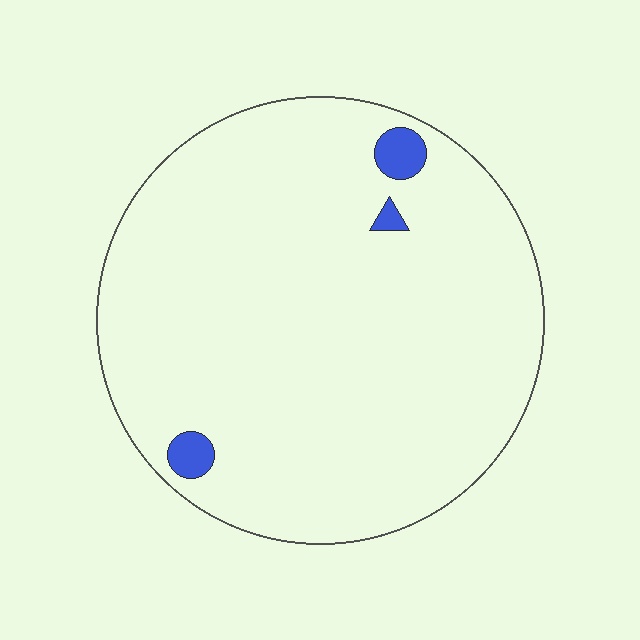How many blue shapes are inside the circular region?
3.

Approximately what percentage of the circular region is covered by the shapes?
Approximately 5%.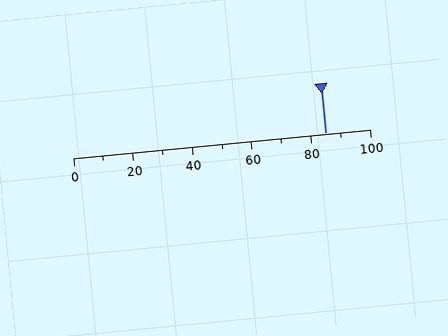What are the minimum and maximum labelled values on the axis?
The axis runs from 0 to 100.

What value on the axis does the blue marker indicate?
The marker indicates approximately 85.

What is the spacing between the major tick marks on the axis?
The major ticks are spaced 20 apart.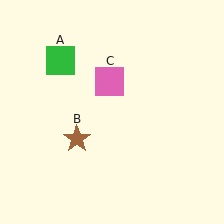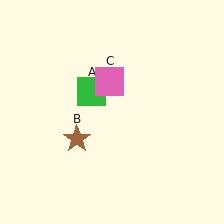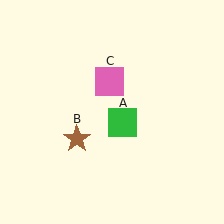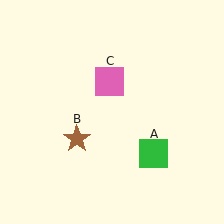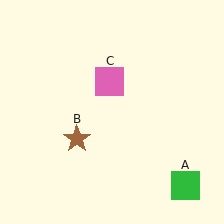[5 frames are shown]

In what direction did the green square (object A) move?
The green square (object A) moved down and to the right.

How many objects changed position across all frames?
1 object changed position: green square (object A).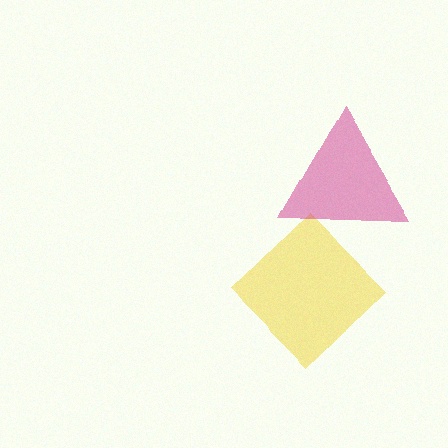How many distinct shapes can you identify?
There are 2 distinct shapes: a yellow diamond, a magenta triangle.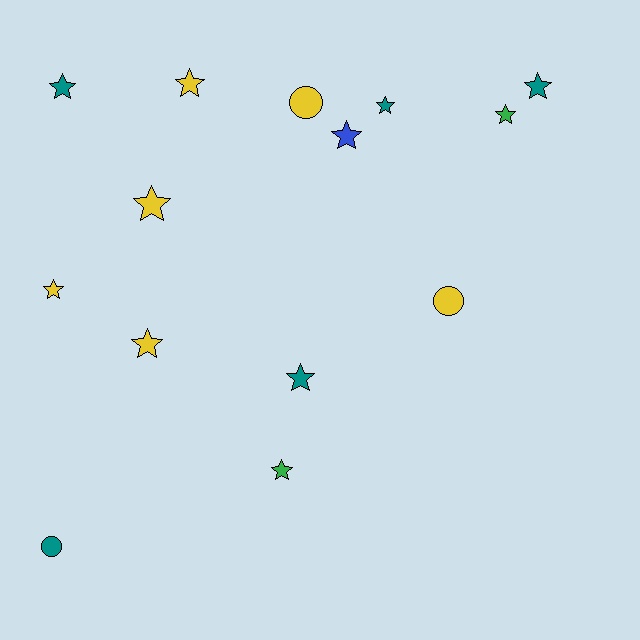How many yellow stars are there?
There are 4 yellow stars.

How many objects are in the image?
There are 14 objects.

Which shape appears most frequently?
Star, with 11 objects.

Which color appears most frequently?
Yellow, with 6 objects.